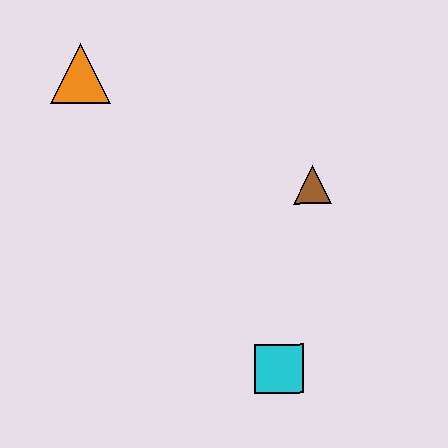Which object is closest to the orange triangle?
The brown triangle is closest to the orange triangle.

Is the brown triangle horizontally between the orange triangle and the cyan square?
No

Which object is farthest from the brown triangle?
The orange triangle is farthest from the brown triangle.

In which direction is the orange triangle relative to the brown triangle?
The orange triangle is to the left of the brown triangle.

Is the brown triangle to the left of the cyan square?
No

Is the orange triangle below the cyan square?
No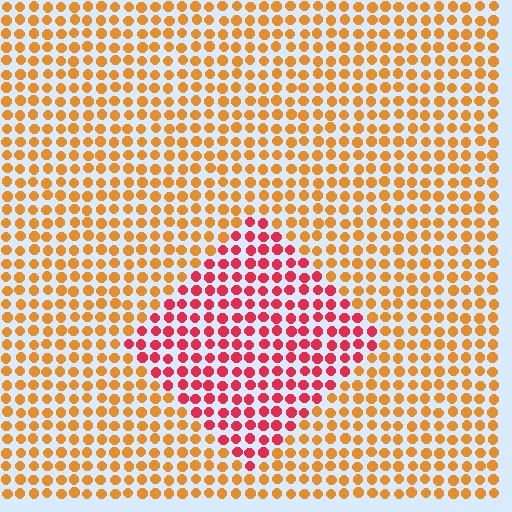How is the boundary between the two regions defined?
The boundary is defined purely by a slight shift in hue (about 43 degrees). Spacing, size, and orientation are identical on both sides.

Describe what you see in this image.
The image is filled with small orange elements in a uniform arrangement. A diamond-shaped region is visible where the elements are tinted to a slightly different hue, forming a subtle color boundary.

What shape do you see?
I see a diamond.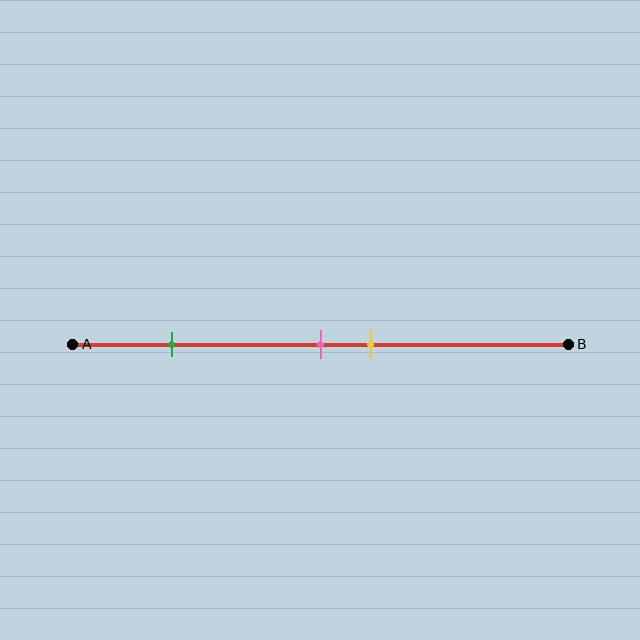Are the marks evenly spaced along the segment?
No, the marks are not evenly spaced.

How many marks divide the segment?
There are 3 marks dividing the segment.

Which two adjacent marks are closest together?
The pink and yellow marks are the closest adjacent pair.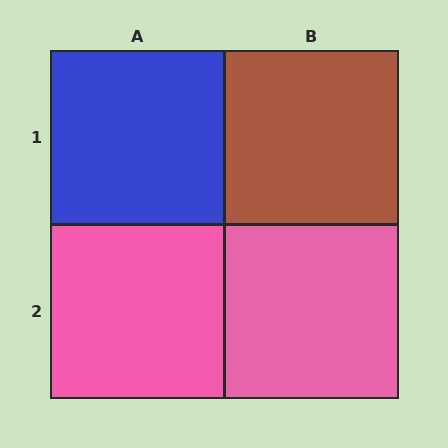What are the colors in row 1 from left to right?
Blue, brown.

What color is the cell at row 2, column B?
Pink.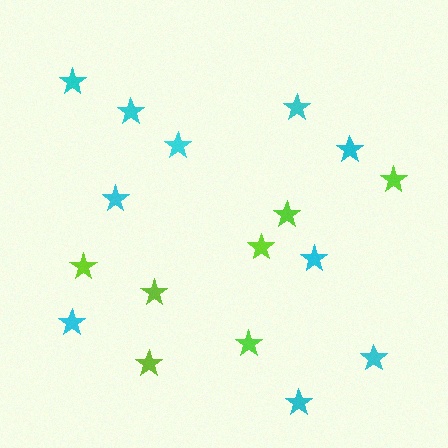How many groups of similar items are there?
There are 2 groups: one group of cyan stars (10) and one group of lime stars (7).